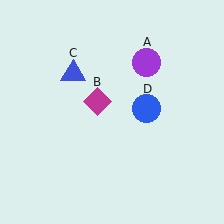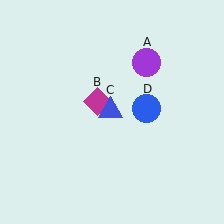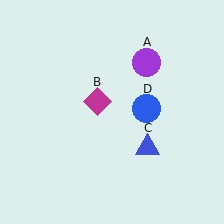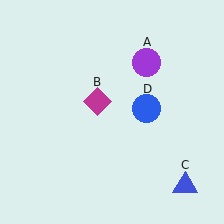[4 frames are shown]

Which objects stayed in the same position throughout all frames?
Purple circle (object A) and magenta diamond (object B) and blue circle (object D) remained stationary.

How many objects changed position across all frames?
1 object changed position: blue triangle (object C).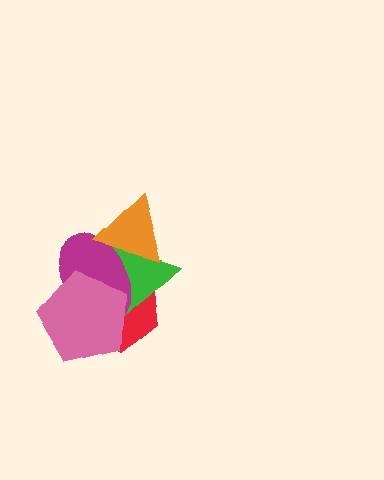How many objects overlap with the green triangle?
4 objects overlap with the green triangle.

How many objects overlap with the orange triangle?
2 objects overlap with the orange triangle.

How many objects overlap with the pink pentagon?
3 objects overlap with the pink pentagon.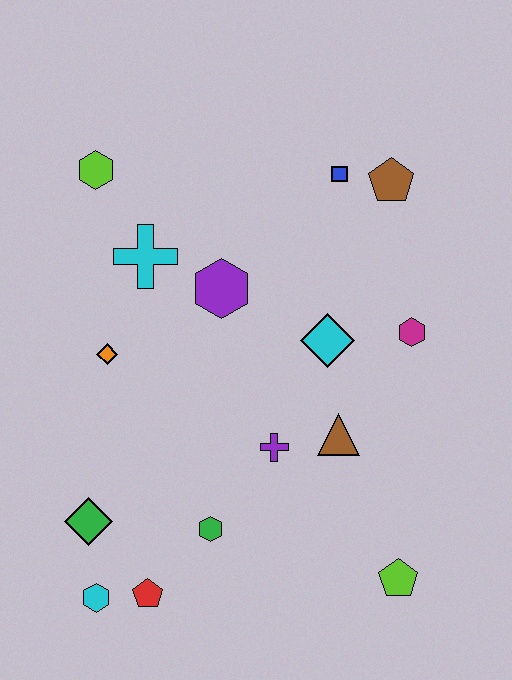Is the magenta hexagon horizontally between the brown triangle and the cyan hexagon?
No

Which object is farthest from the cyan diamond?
The cyan hexagon is farthest from the cyan diamond.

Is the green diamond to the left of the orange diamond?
Yes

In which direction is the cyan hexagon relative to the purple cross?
The cyan hexagon is to the left of the purple cross.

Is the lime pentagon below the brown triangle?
Yes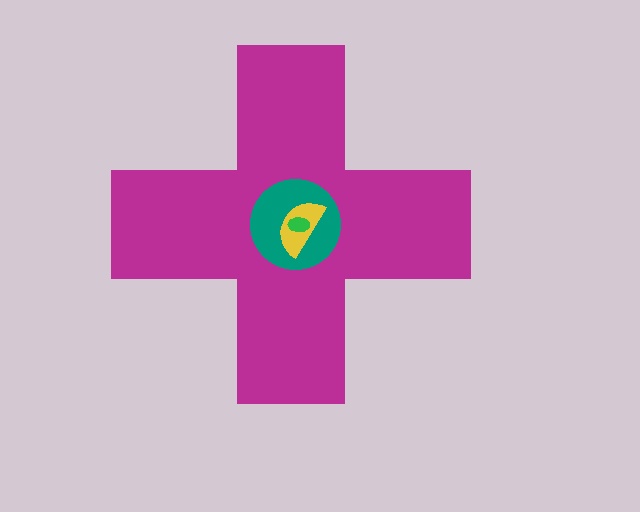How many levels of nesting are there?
4.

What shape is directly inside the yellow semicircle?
The green ellipse.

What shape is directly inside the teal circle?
The yellow semicircle.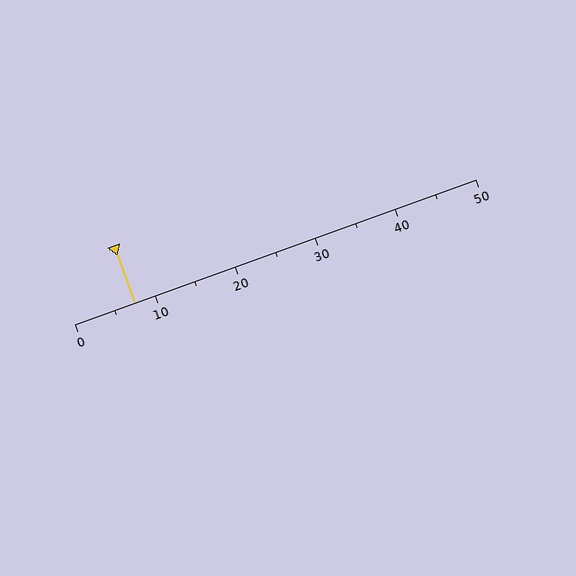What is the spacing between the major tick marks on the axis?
The major ticks are spaced 10 apart.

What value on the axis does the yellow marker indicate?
The marker indicates approximately 7.5.